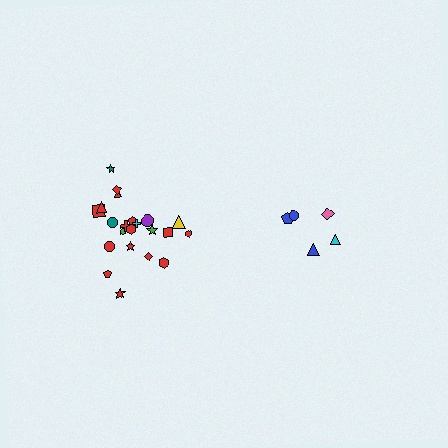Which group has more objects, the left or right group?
The left group.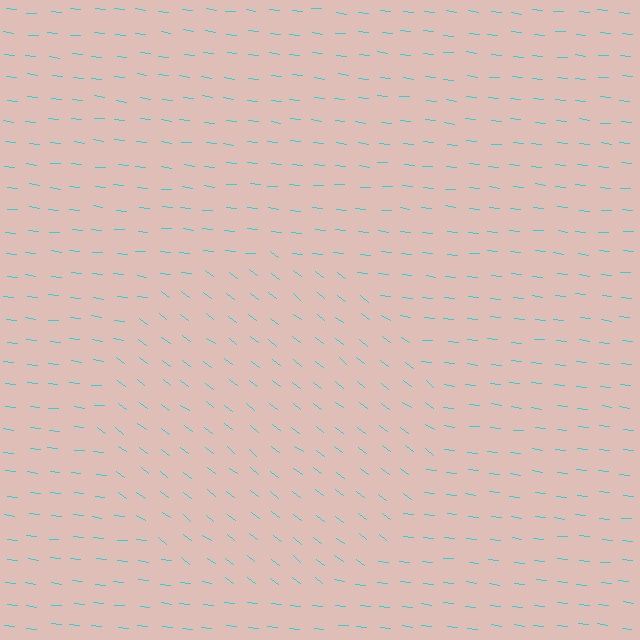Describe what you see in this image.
The image is filled with small cyan line segments. A circle region in the image has lines oriented differently from the surrounding lines, creating a visible texture boundary.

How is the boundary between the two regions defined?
The boundary is defined purely by a change in line orientation (approximately 31 degrees difference). All lines are the same color and thickness.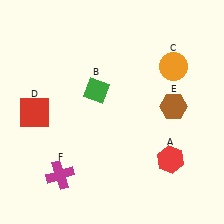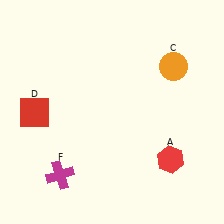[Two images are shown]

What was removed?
The green diamond (B), the brown hexagon (E) were removed in Image 2.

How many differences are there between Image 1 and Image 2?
There are 2 differences between the two images.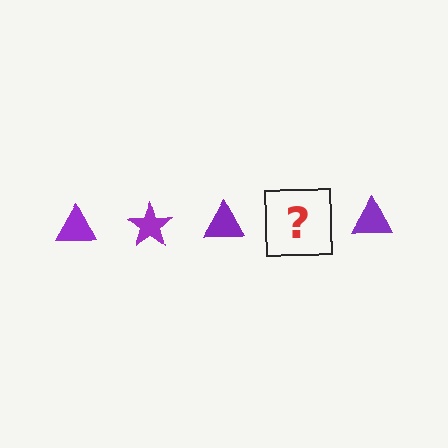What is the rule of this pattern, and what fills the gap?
The rule is that the pattern cycles through triangle, star shapes in purple. The gap should be filled with a purple star.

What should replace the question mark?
The question mark should be replaced with a purple star.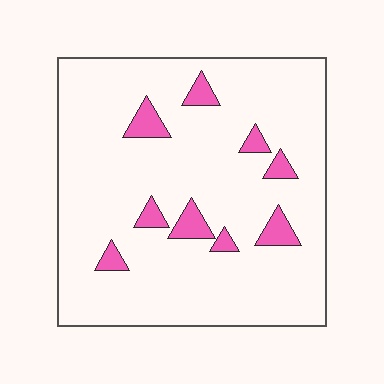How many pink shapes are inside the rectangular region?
9.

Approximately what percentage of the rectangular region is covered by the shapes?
Approximately 10%.